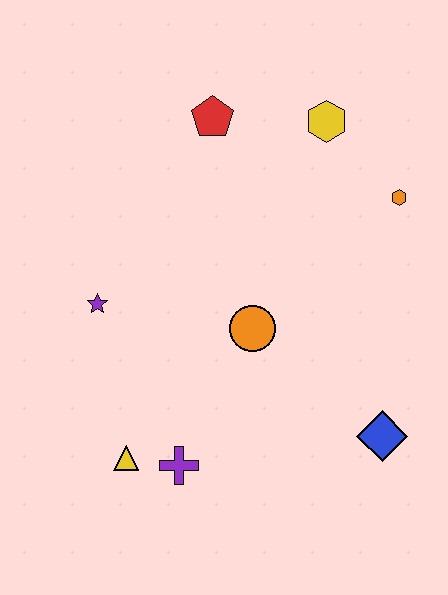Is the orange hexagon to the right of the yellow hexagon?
Yes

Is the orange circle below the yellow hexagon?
Yes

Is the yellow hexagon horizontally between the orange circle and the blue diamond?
Yes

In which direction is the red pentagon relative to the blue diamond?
The red pentagon is above the blue diamond.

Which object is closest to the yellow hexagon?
The orange hexagon is closest to the yellow hexagon.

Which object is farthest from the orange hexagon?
The yellow triangle is farthest from the orange hexagon.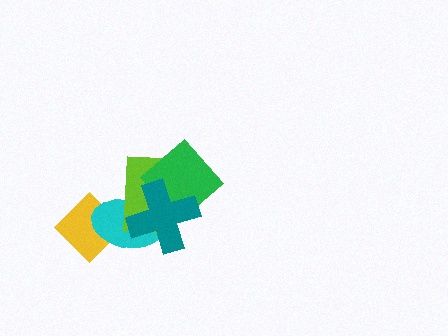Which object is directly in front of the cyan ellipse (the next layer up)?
The lime rectangle is directly in front of the cyan ellipse.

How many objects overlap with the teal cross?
3 objects overlap with the teal cross.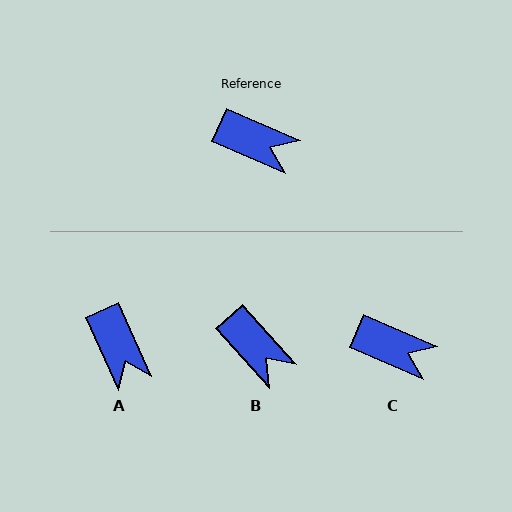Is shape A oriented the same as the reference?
No, it is off by about 43 degrees.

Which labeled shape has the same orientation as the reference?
C.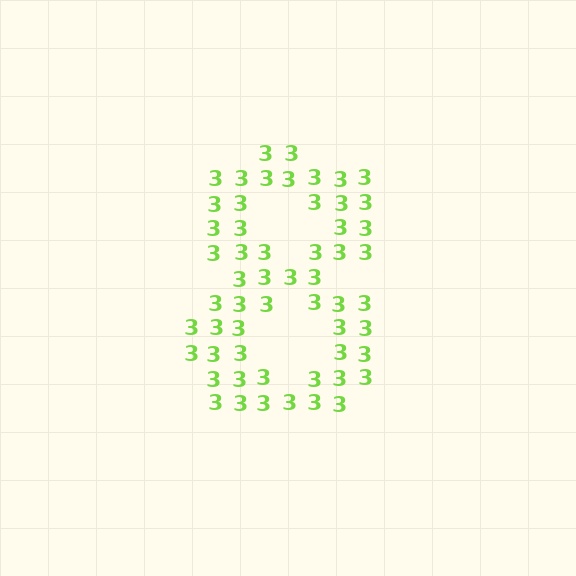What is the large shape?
The large shape is the digit 8.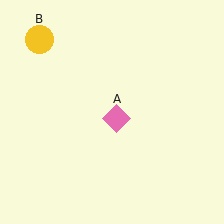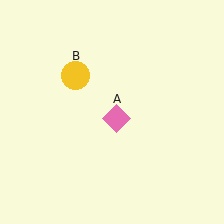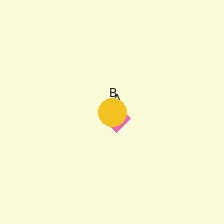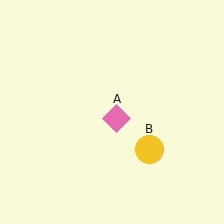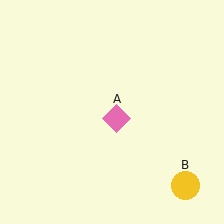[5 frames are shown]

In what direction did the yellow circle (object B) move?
The yellow circle (object B) moved down and to the right.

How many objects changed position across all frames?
1 object changed position: yellow circle (object B).